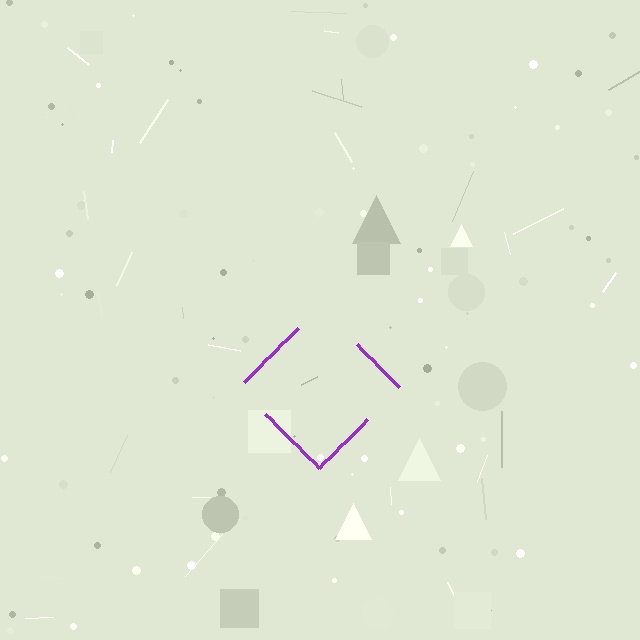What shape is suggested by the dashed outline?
The dashed outline suggests a diamond.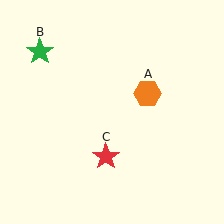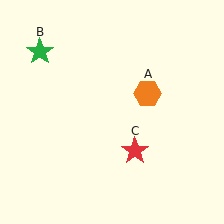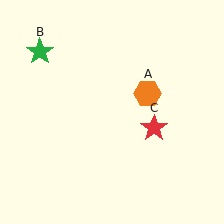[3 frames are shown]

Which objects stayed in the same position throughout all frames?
Orange hexagon (object A) and green star (object B) remained stationary.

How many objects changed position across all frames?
1 object changed position: red star (object C).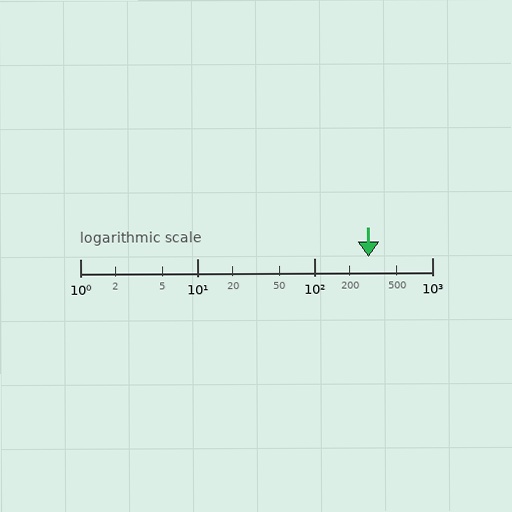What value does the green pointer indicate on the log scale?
The pointer indicates approximately 290.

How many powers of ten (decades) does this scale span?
The scale spans 3 decades, from 1 to 1000.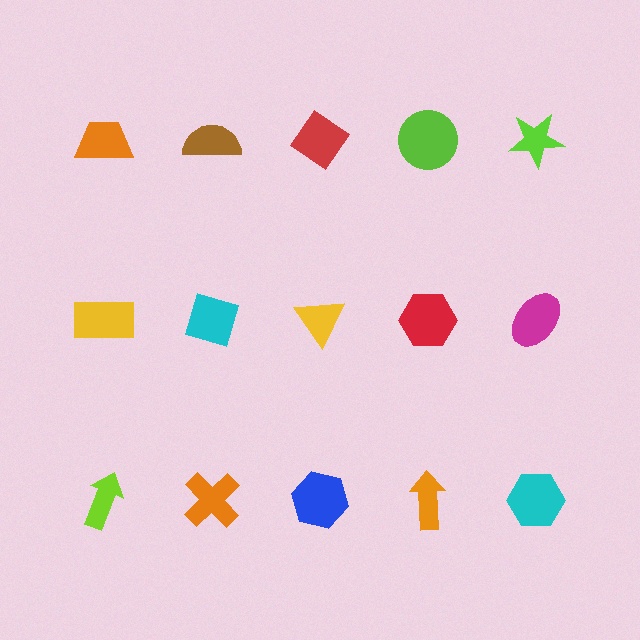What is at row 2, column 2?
A cyan diamond.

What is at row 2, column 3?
A yellow triangle.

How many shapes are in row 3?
5 shapes.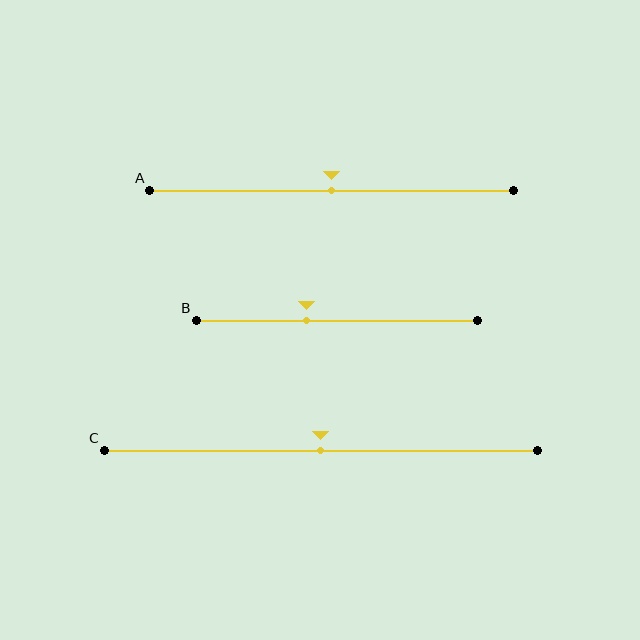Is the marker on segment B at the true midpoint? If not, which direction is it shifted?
No, the marker on segment B is shifted to the left by about 11% of the segment length.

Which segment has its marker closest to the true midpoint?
Segment A has its marker closest to the true midpoint.